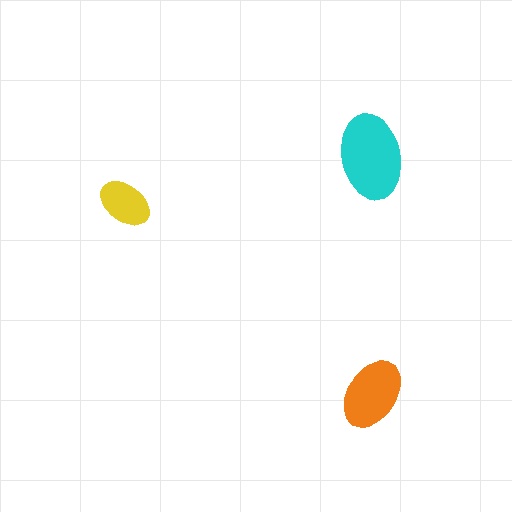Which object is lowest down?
The orange ellipse is bottommost.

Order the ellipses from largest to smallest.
the cyan one, the orange one, the yellow one.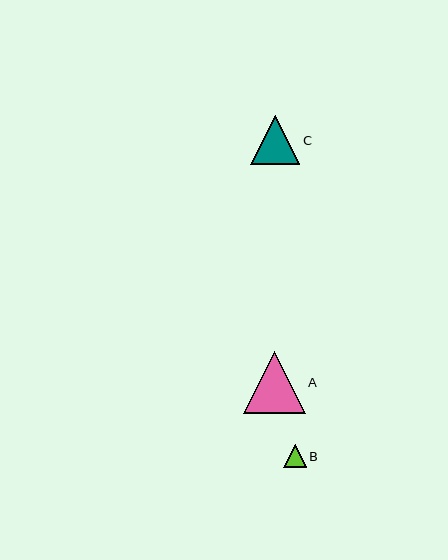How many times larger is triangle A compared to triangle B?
Triangle A is approximately 2.8 times the size of triangle B.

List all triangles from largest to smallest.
From largest to smallest: A, C, B.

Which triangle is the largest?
Triangle A is the largest with a size of approximately 61 pixels.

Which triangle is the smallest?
Triangle B is the smallest with a size of approximately 22 pixels.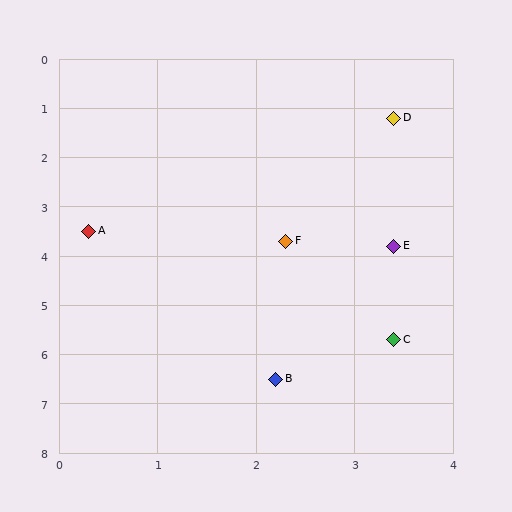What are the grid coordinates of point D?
Point D is at approximately (3.4, 1.2).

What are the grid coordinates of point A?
Point A is at approximately (0.3, 3.5).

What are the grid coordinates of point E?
Point E is at approximately (3.4, 3.8).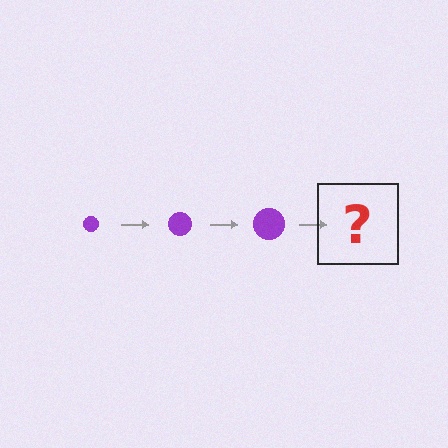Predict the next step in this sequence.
The next step is a purple circle, larger than the previous one.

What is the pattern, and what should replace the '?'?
The pattern is that the circle gets progressively larger each step. The '?' should be a purple circle, larger than the previous one.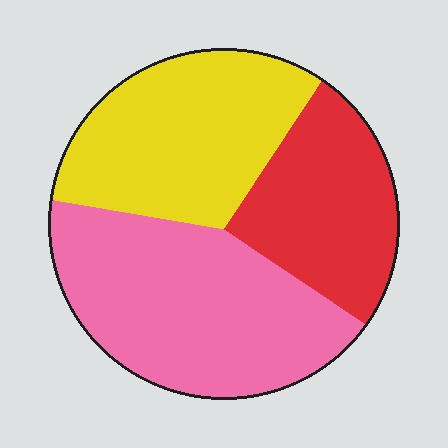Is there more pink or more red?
Pink.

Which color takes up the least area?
Red, at roughly 25%.